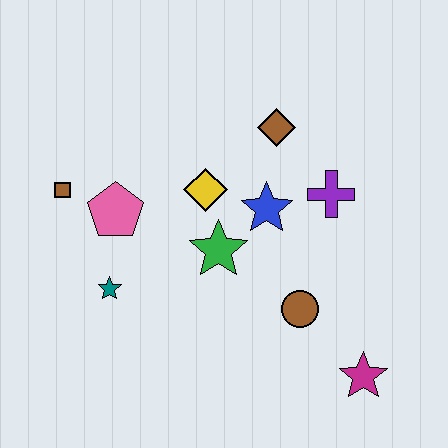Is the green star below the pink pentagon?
Yes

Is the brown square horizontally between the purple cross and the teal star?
No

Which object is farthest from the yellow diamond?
The magenta star is farthest from the yellow diamond.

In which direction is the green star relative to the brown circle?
The green star is to the left of the brown circle.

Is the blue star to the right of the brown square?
Yes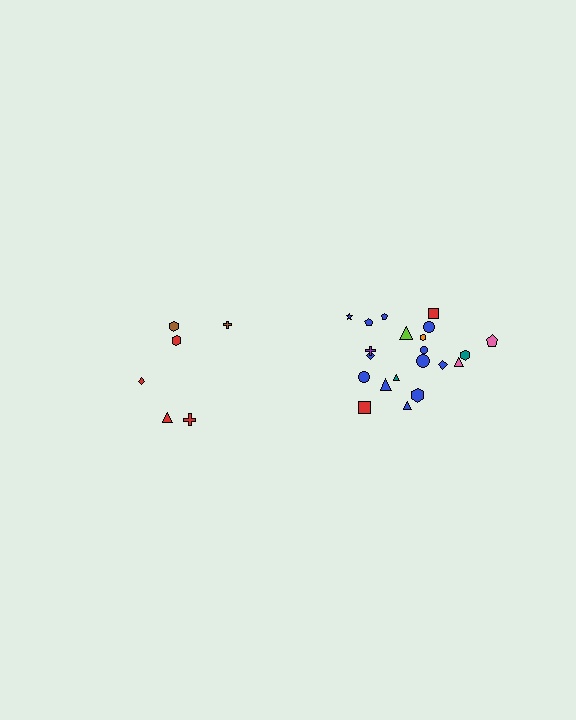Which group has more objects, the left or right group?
The right group.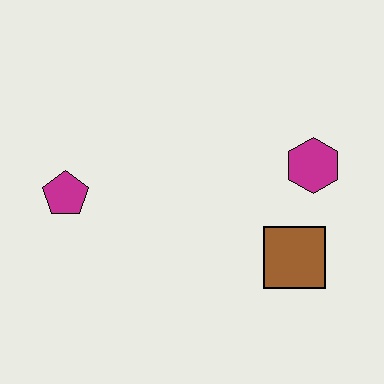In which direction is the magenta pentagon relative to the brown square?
The magenta pentagon is to the left of the brown square.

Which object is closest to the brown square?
The magenta hexagon is closest to the brown square.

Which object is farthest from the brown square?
The magenta pentagon is farthest from the brown square.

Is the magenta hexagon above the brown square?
Yes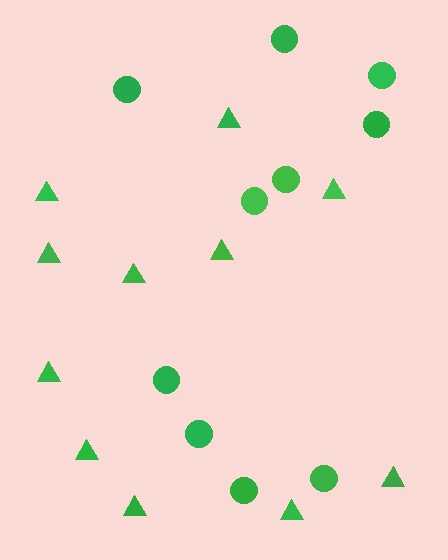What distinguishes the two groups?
There are 2 groups: one group of circles (10) and one group of triangles (11).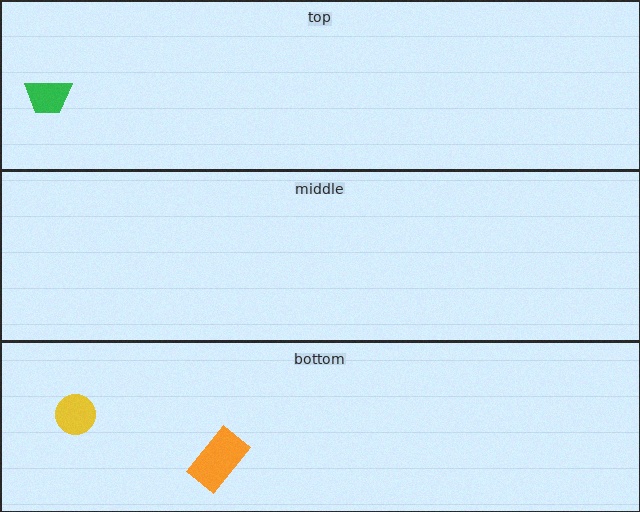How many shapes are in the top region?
1.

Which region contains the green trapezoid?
The top region.